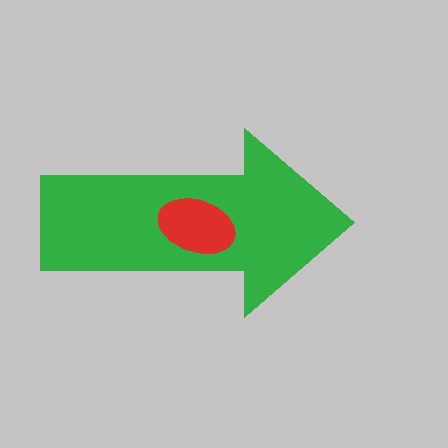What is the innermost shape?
The red ellipse.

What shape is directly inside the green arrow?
The red ellipse.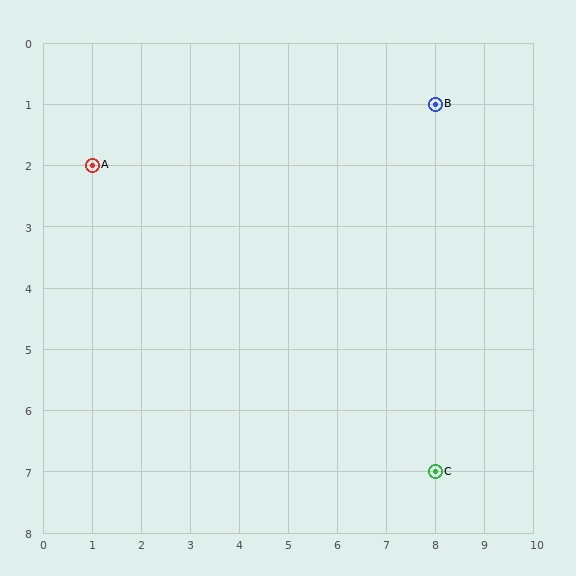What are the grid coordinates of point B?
Point B is at grid coordinates (8, 1).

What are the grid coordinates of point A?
Point A is at grid coordinates (1, 2).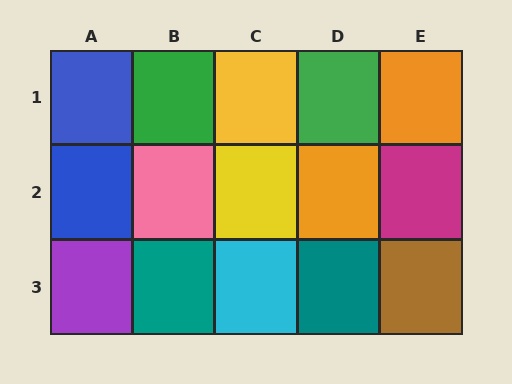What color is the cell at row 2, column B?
Pink.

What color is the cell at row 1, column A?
Blue.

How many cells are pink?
1 cell is pink.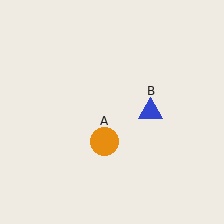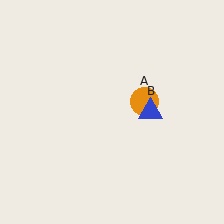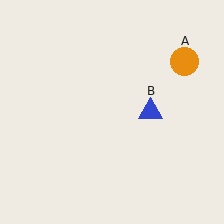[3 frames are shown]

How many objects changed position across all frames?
1 object changed position: orange circle (object A).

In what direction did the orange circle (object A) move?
The orange circle (object A) moved up and to the right.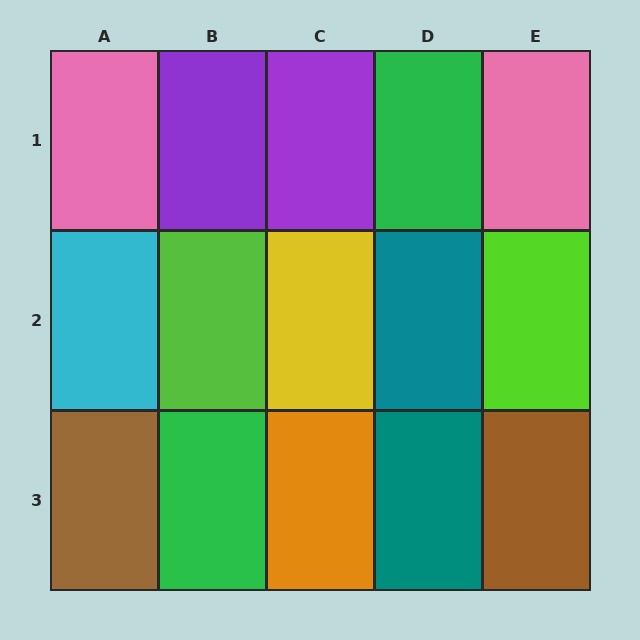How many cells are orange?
1 cell is orange.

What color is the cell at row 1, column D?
Green.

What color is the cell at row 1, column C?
Purple.